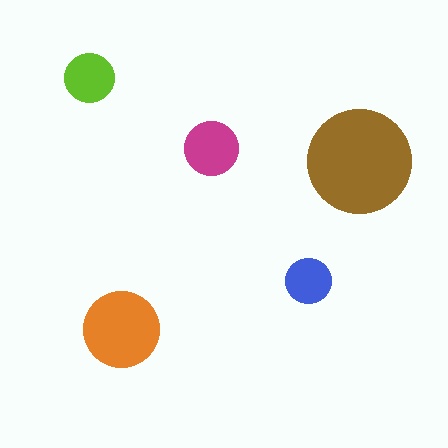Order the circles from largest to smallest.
the brown one, the orange one, the magenta one, the lime one, the blue one.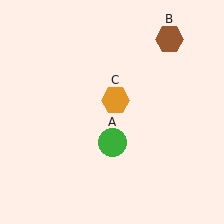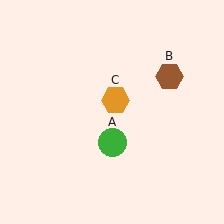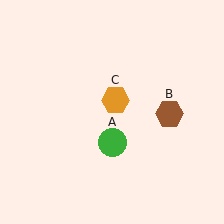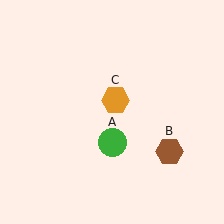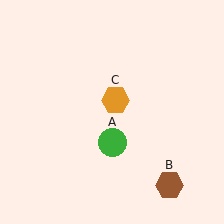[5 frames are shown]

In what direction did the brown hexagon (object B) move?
The brown hexagon (object B) moved down.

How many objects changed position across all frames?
1 object changed position: brown hexagon (object B).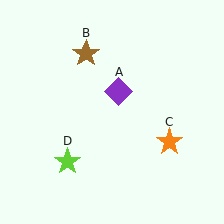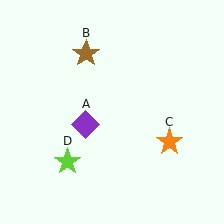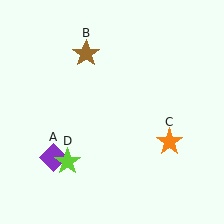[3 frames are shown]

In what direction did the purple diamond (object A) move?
The purple diamond (object A) moved down and to the left.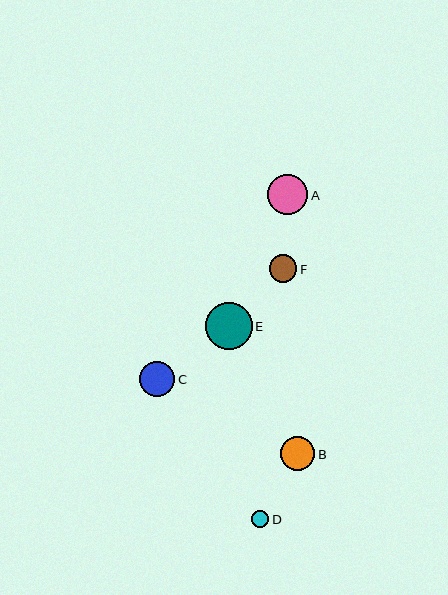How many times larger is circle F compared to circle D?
Circle F is approximately 1.6 times the size of circle D.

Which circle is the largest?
Circle E is the largest with a size of approximately 47 pixels.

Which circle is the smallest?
Circle D is the smallest with a size of approximately 17 pixels.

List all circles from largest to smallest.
From largest to smallest: E, A, C, B, F, D.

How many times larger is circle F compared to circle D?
Circle F is approximately 1.6 times the size of circle D.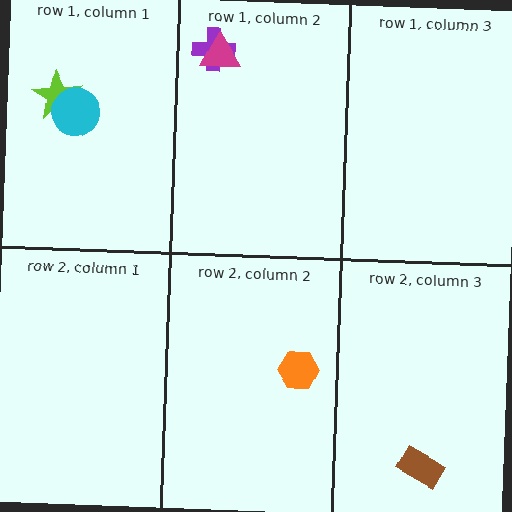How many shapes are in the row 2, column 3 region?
1.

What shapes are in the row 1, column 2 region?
The purple cross, the magenta triangle.